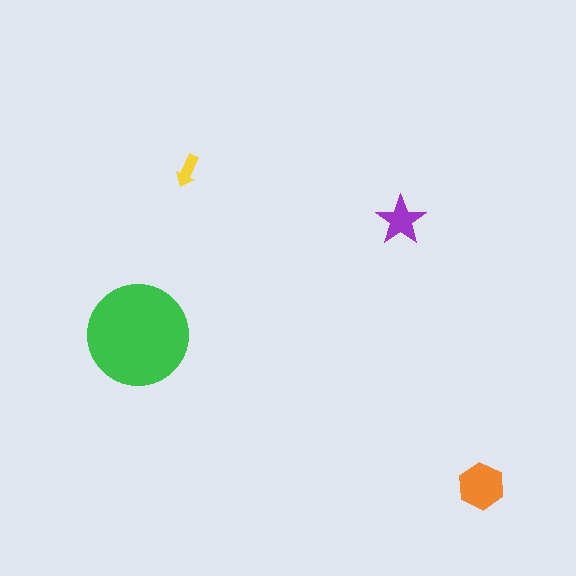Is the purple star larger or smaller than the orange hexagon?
Smaller.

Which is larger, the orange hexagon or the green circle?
The green circle.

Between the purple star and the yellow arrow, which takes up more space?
The purple star.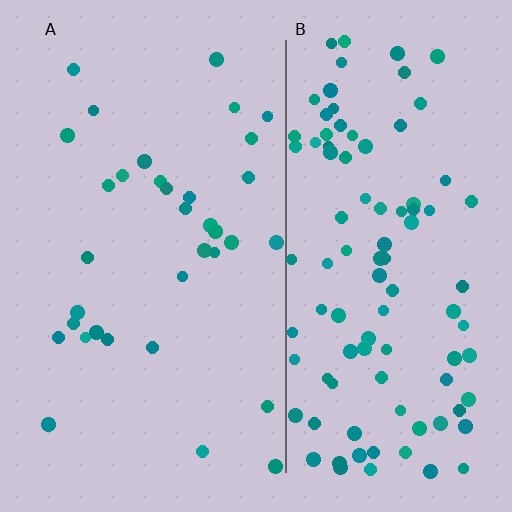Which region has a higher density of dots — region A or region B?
B (the right).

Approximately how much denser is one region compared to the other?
Approximately 3.0× — region B over region A.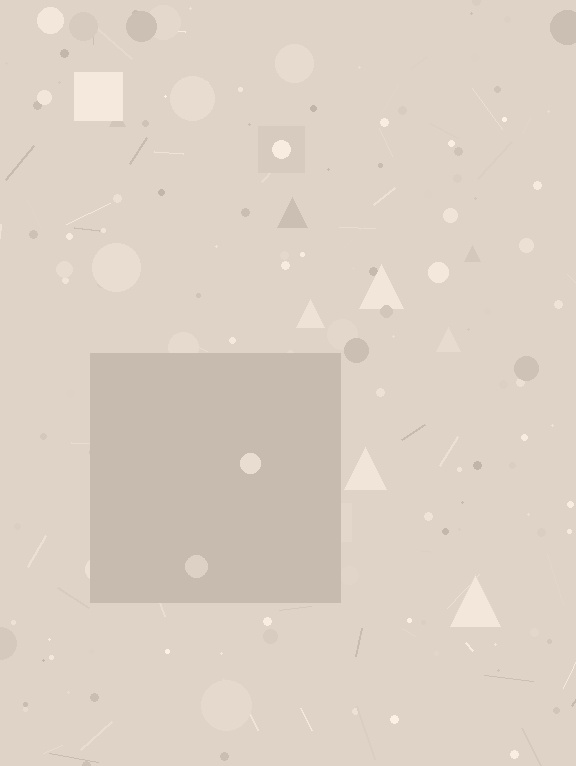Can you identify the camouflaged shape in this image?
The camouflaged shape is a square.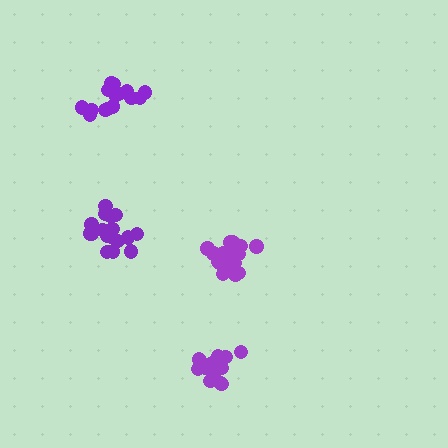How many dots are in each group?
Group 1: 18 dots, Group 2: 16 dots, Group 3: 16 dots, Group 4: 15 dots (65 total).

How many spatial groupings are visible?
There are 4 spatial groupings.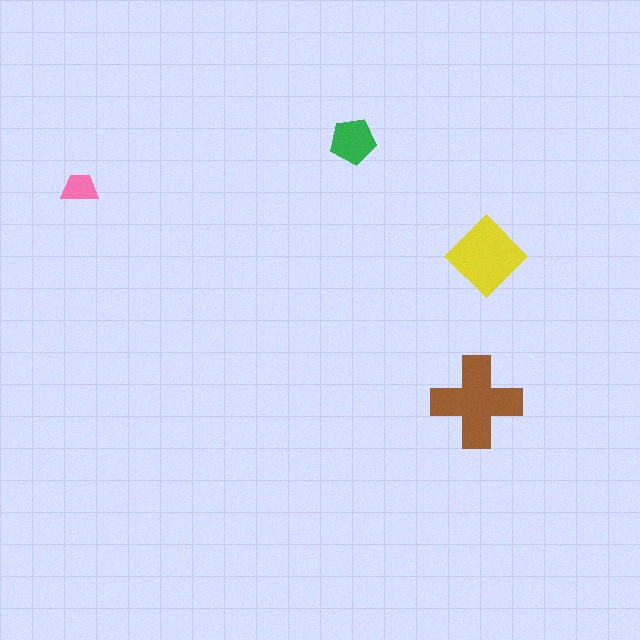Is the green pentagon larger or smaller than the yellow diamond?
Smaller.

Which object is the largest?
The brown cross.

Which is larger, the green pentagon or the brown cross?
The brown cross.